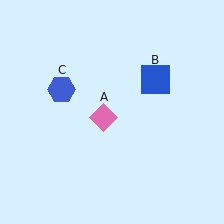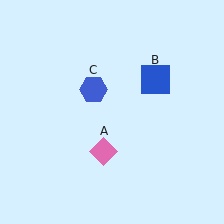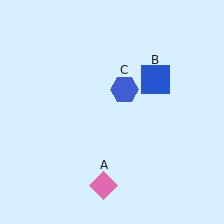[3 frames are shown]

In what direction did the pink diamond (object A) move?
The pink diamond (object A) moved down.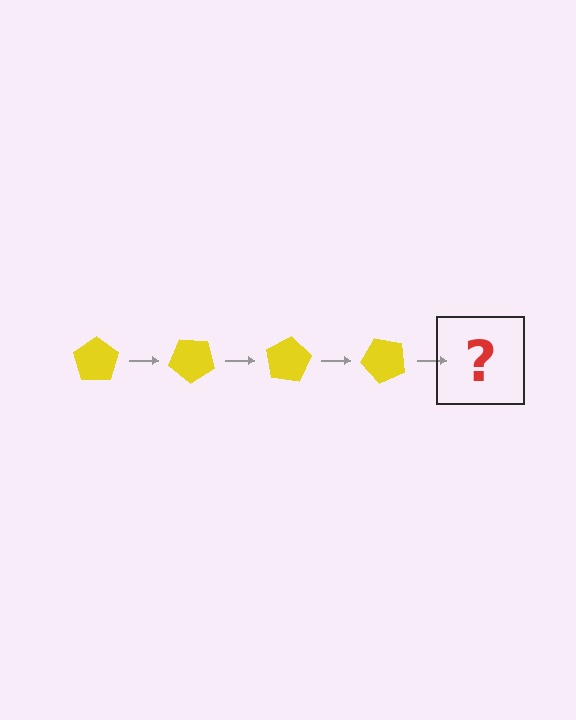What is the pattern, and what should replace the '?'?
The pattern is that the pentagon rotates 40 degrees each step. The '?' should be a yellow pentagon rotated 160 degrees.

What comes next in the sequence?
The next element should be a yellow pentagon rotated 160 degrees.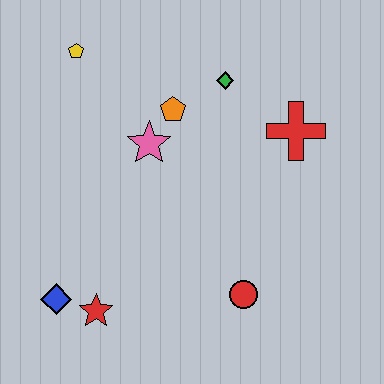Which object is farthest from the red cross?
The blue diamond is farthest from the red cross.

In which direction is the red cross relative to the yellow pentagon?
The red cross is to the right of the yellow pentagon.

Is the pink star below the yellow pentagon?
Yes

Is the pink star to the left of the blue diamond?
No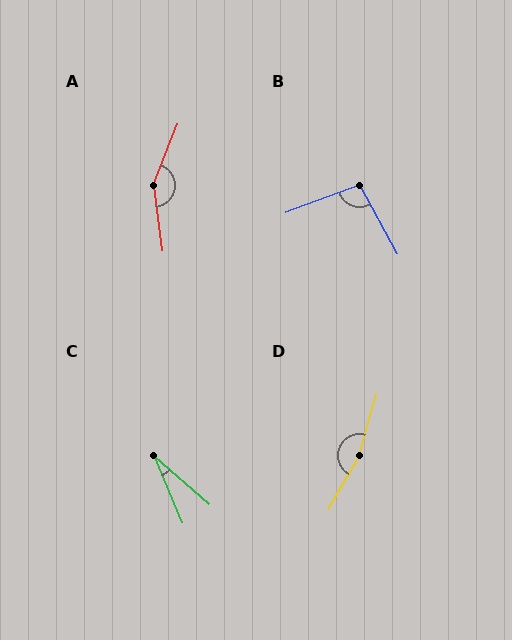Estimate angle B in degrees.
Approximately 98 degrees.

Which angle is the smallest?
C, at approximately 26 degrees.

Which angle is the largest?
D, at approximately 166 degrees.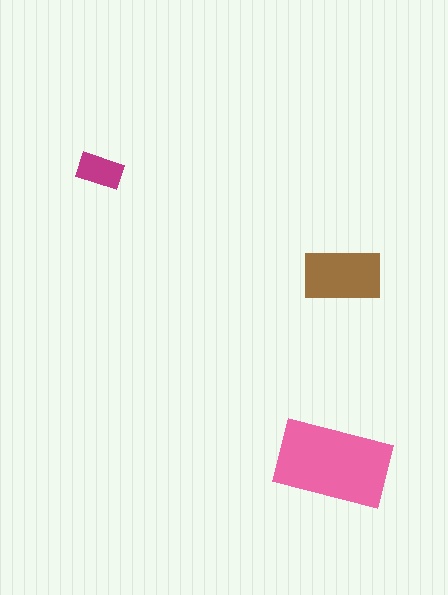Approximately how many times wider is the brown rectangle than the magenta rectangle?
About 1.5 times wider.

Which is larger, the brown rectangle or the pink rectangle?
The pink one.